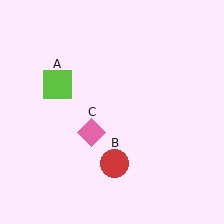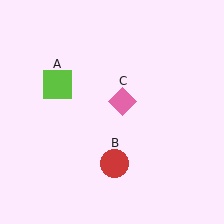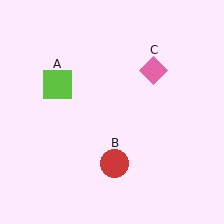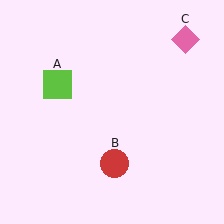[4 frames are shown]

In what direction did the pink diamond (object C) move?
The pink diamond (object C) moved up and to the right.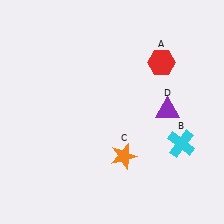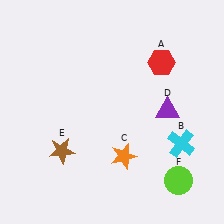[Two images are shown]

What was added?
A brown star (E), a lime circle (F) were added in Image 2.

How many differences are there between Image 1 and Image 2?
There are 2 differences between the two images.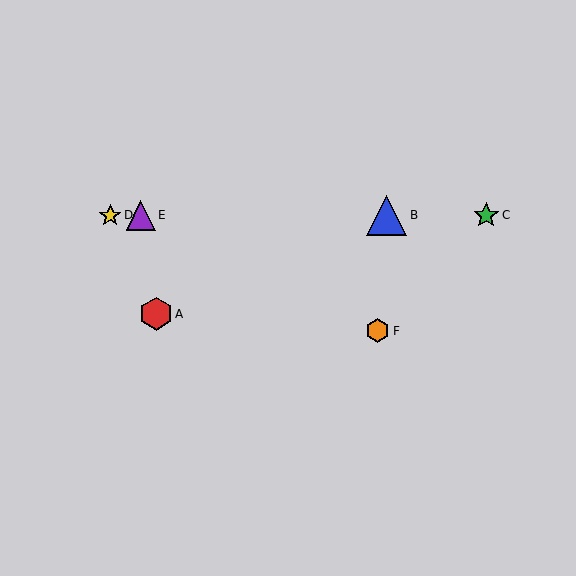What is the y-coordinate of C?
Object C is at y≈215.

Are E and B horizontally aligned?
Yes, both are at y≈215.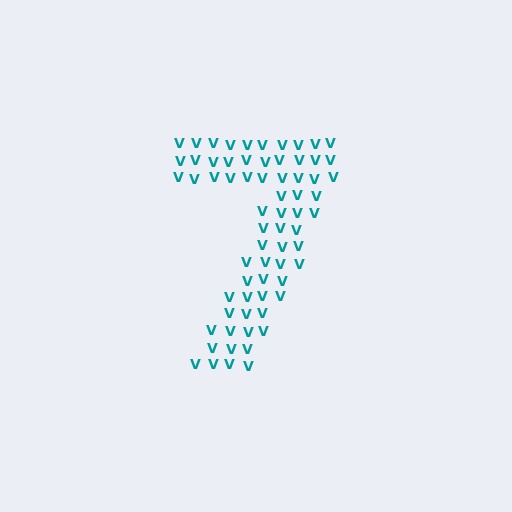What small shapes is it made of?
It is made of small letter V's.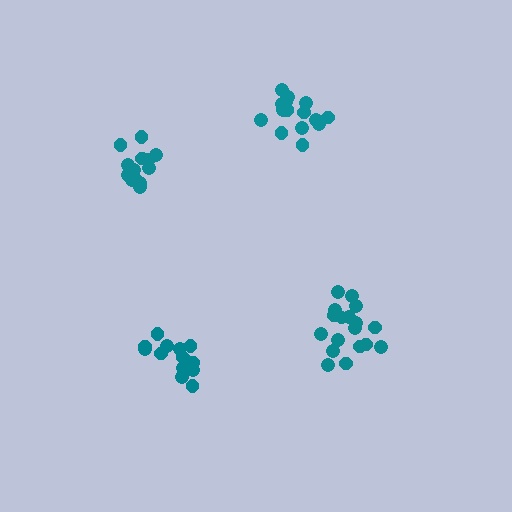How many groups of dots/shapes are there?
There are 4 groups.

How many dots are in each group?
Group 1: 16 dots, Group 2: 14 dots, Group 3: 18 dots, Group 4: 14 dots (62 total).